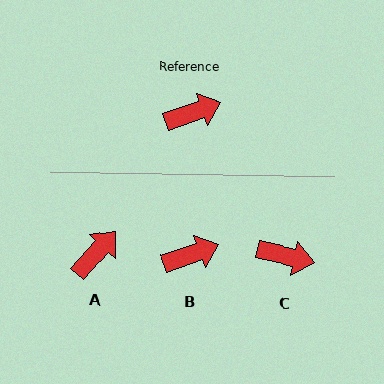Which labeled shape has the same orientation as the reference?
B.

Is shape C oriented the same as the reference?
No, it is off by about 32 degrees.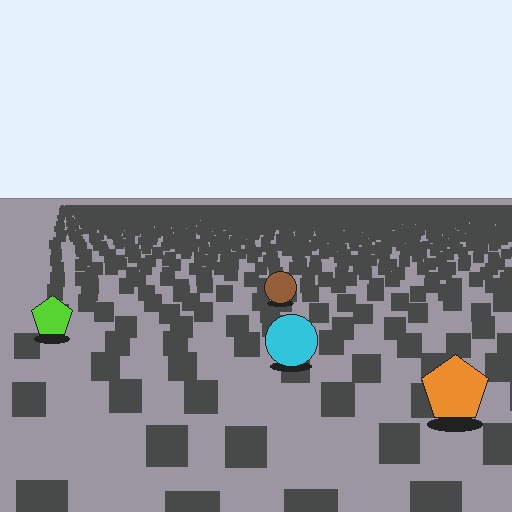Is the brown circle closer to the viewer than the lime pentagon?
No. The lime pentagon is closer — you can tell from the texture gradient: the ground texture is coarser near it.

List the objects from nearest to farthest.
From nearest to farthest: the orange pentagon, the cyan circle, the lime pentagon, the brown circle.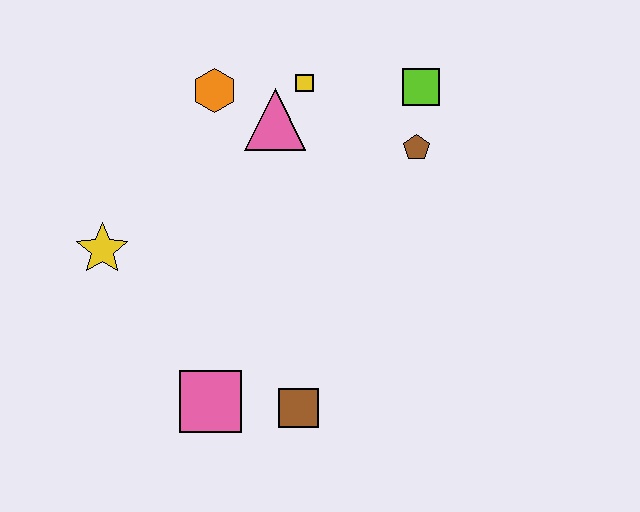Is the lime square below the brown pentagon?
No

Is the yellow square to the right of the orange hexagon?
Yes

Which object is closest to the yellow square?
The pink triangle is closest to the yellow square.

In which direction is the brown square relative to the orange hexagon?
The brown square is below the orange hexagon.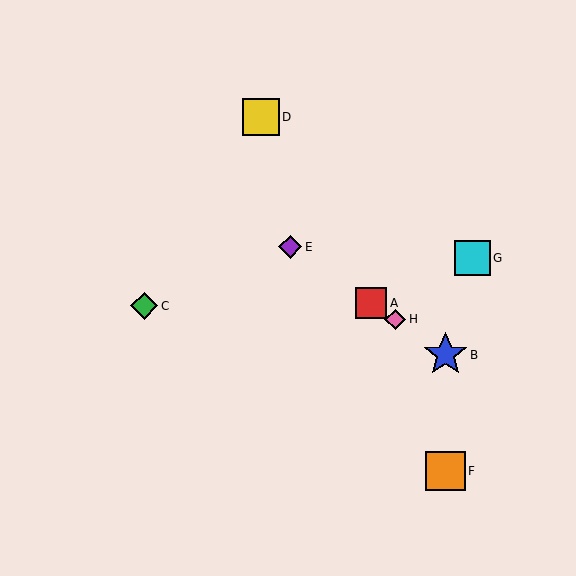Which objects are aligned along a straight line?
Objects A, B, E, H are aligned along a straight line.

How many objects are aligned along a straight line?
4 objects (A, B, E, H) are aligned along a straight line.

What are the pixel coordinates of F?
Object F is at (445, 471).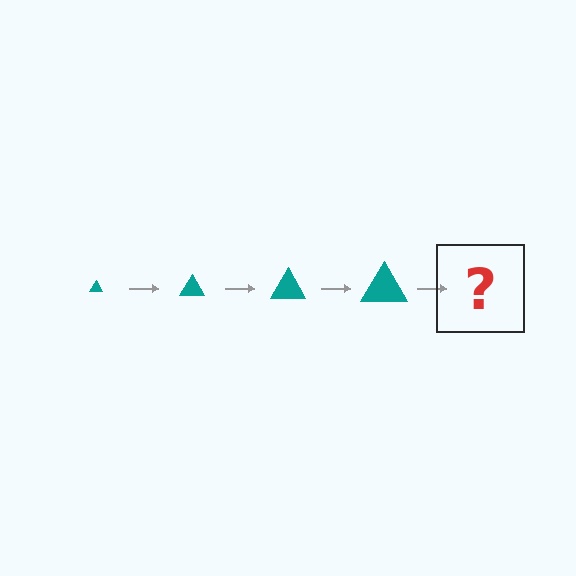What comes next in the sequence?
The next element should be a teal triangle, larger than the previous one.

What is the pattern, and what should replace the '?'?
The pattern is that the triangle gets progressively larger each step. The '?' should be a teal triangle, larger than the previous one.